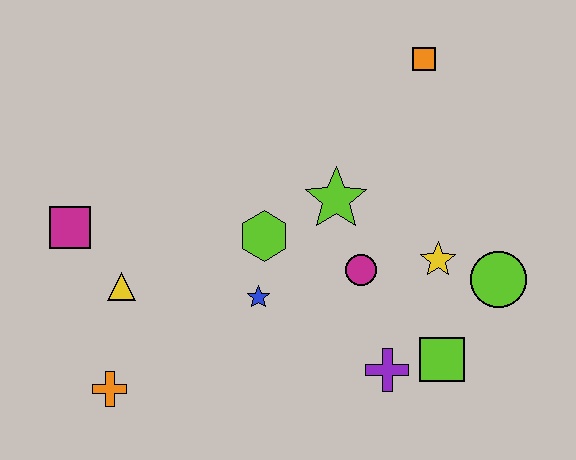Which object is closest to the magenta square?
The yellow triangle is closest to the magenta square.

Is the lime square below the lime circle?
Yes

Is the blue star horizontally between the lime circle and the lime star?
No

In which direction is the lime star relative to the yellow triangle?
The lime star is to the right of the yellow triangle.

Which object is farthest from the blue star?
The orange square is farthest from the blue star.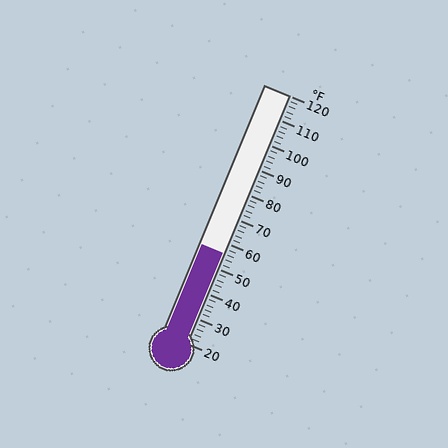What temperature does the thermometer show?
The thermometer shows approximately 56°F.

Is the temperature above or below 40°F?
The temperature is above 40°F.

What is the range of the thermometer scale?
The thermometer scale ranges from 20°F to 120°F.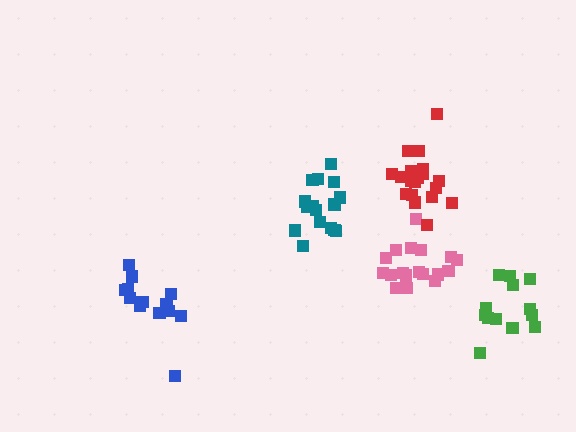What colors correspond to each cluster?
The clusters are colored: green, pink, teal, red, blue.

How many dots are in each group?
Group 1: 13 dots, Group 2: 18 dots, Group 3: 16 dots, Group 4: 19 dots, Group 5: 14 dots (80 total).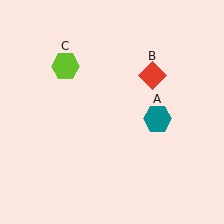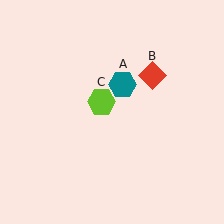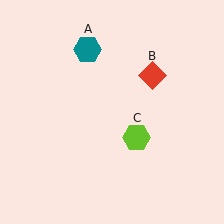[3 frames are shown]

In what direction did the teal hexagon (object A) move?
The teal hexagon (object A) moved up and to the left.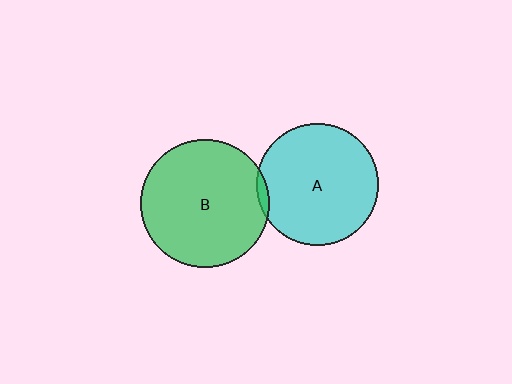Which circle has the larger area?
Circle B (green).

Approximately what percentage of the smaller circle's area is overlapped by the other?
Approximately 5%.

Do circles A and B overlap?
Yes.